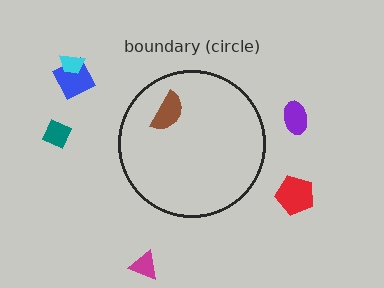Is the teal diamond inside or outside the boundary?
Outside.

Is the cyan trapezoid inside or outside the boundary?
Outside.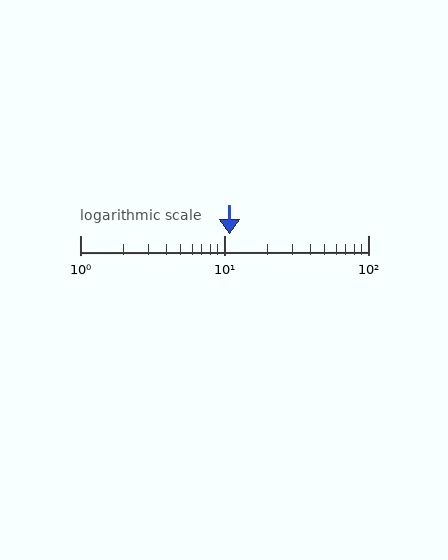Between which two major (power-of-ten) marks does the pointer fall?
The pointer is between 10 and 100.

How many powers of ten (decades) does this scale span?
The scale spans 2 decades, from 1 to 100.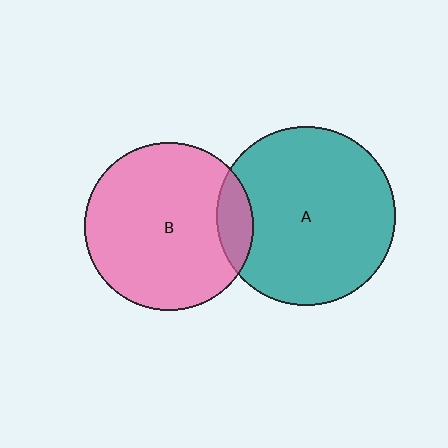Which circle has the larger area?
Circle A (teal).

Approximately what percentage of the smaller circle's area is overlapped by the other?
Approximately 10%.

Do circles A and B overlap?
Yes.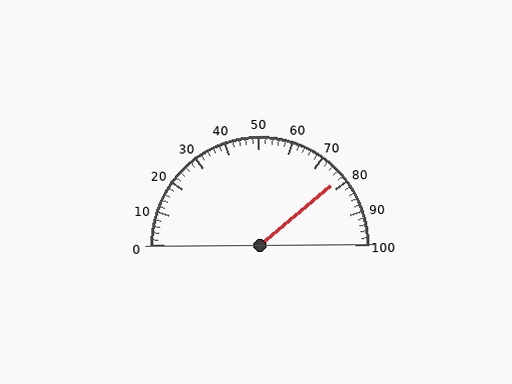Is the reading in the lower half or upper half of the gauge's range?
The reading is in the upper half of the range (0 to 100).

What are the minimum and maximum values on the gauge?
The gauge ranges from 0 to 100.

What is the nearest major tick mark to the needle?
The nearest major tick mark is 80.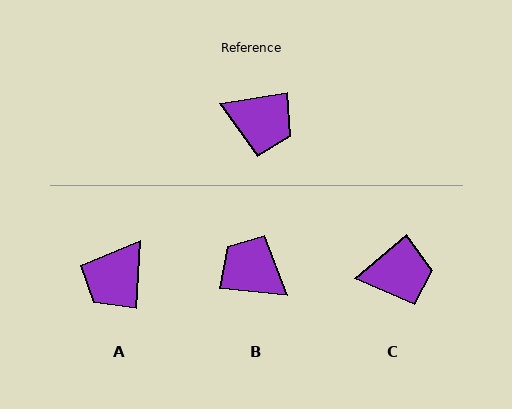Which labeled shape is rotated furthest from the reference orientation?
B, about 165 degrees away.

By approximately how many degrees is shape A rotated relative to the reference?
Approximately 103 degrees clockwise.